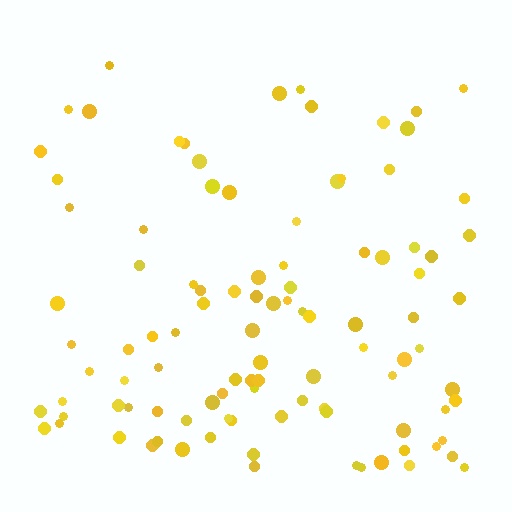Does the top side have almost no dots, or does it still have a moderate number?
Still a moderate number, just noticeably fewer than the bottom.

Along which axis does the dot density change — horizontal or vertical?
Vertical.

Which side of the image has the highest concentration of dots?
The bottom.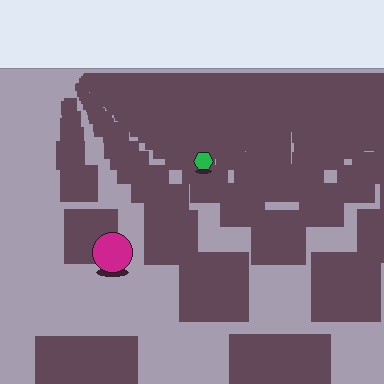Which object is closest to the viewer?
The magenta circle is closest. The texture marks near it are larger and more spread out.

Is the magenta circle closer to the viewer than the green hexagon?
Yes. The magenta circle is closer — you can tell from the texture gradient: the ground texture is coarser near it.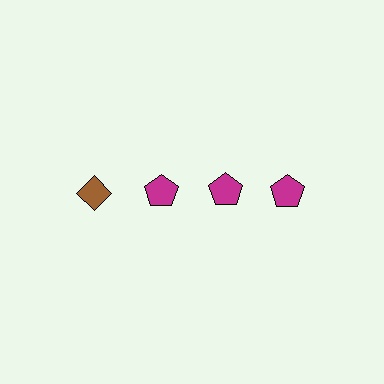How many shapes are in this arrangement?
There are 4 shapes arranged in a grid pattern.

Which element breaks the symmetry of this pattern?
The brown diamond in the top row, leftmost column breaks the symmetry. All other shapes are magenta pentagons.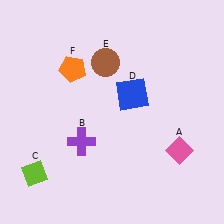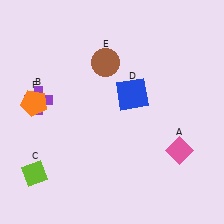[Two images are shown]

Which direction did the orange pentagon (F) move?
The orange pentagon (F) moved left.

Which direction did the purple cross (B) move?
The purple cross (B) moved left.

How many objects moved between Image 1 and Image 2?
2 objects moved between the two images.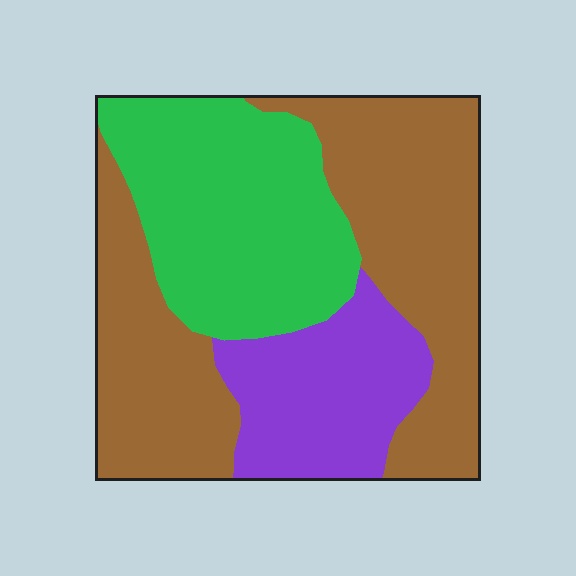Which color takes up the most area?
Brown, at roughly 50%.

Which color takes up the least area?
Purple, at roughly 20%.